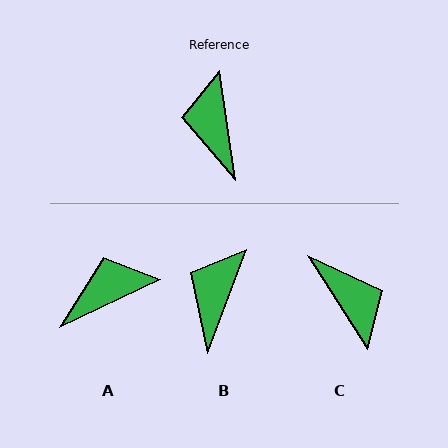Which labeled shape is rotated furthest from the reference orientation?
C, about 155 degrees away.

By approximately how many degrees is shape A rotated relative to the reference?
Approximately 73 degrees clockwise.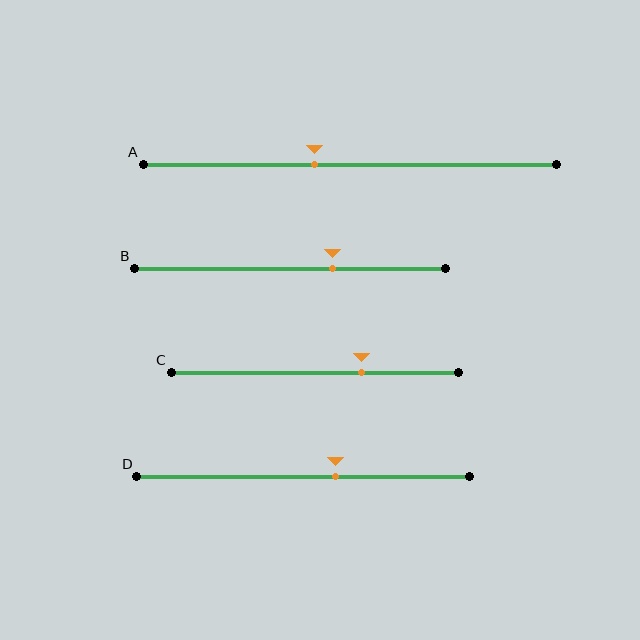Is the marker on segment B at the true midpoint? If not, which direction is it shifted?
No, the marker on segment B is shifted to the right by about 14% of the segment length.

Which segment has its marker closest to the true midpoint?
Segment A has its marker closest to the true midpoint.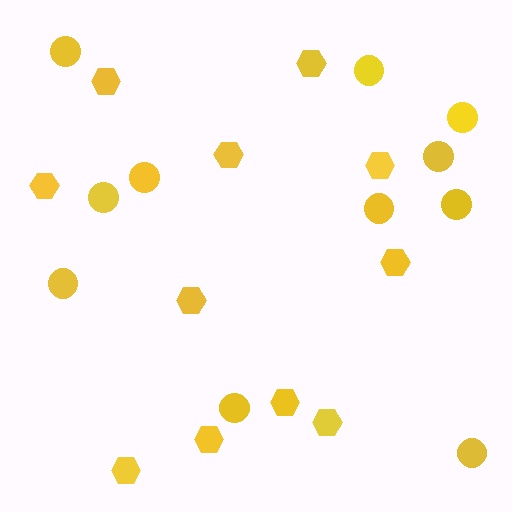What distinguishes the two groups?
There are 2 groups: one group of circles (11) and one group of hexagons (11).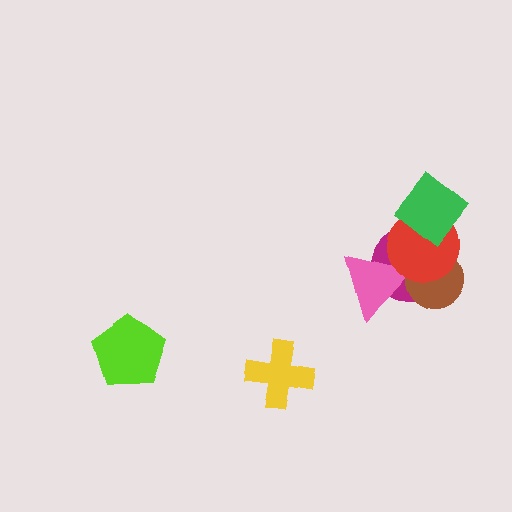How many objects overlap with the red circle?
4 objects overlap with the red circle.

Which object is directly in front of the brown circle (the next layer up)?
The pink triangle is directly in front of the brown circle.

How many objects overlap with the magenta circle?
3 objects overlap with the magenta circle.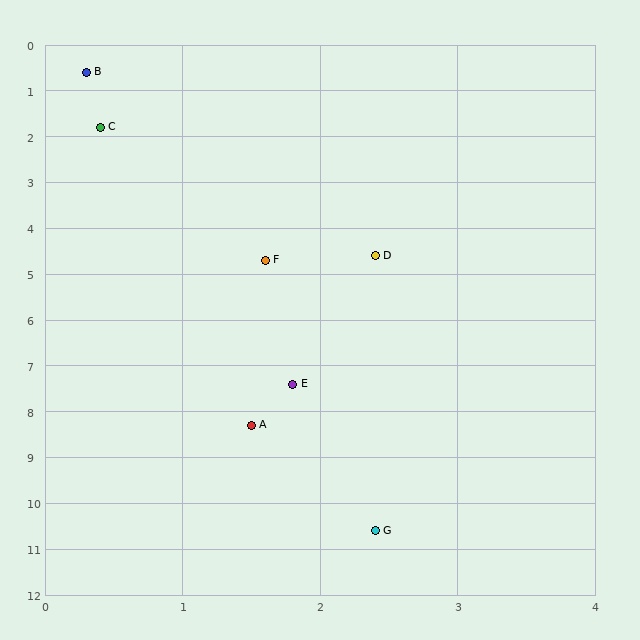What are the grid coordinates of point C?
Point C is at approximately (0.4, 1.8).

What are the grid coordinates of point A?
Point A is at approximately (1.5, 8.3).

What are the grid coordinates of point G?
Point G is at approximately (2.4, 10.6).